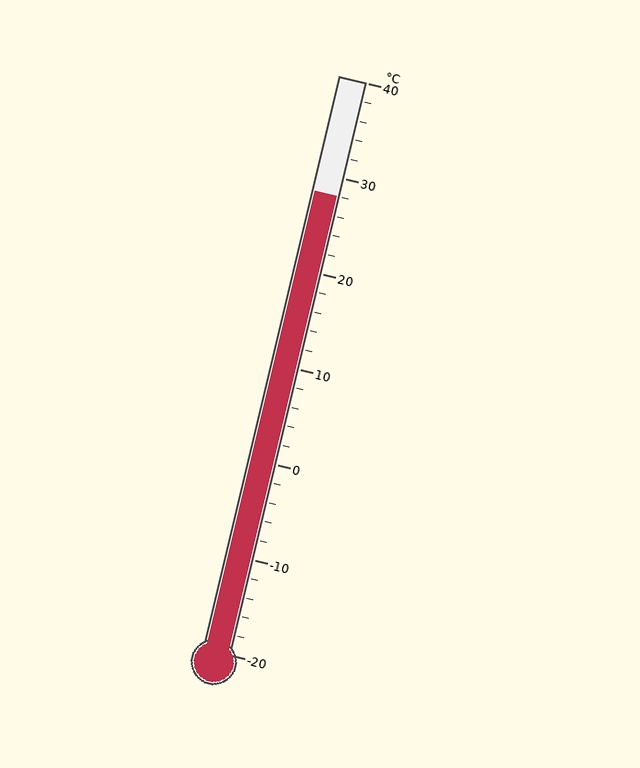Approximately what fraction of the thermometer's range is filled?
The thermometer is filled to approximately 80% of its range.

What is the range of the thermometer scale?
The thermometer scale ranges from -20°C to 40°C.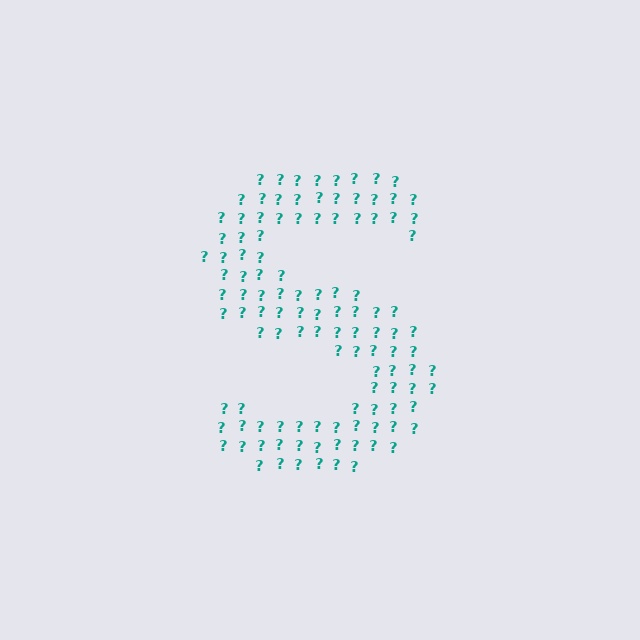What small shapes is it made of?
It is made of small question marks.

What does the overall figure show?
The overall figure shows the letter S.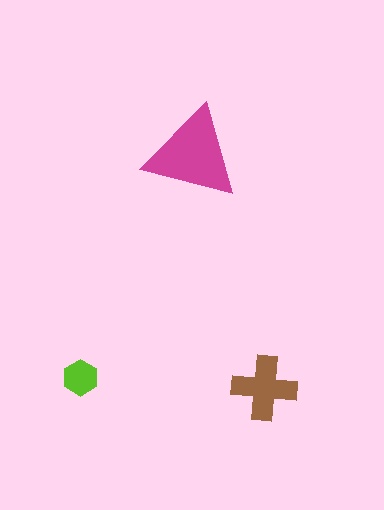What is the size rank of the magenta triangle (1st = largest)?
1st.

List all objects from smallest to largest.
The lime hexagon, the brown cross, the magenta triangle.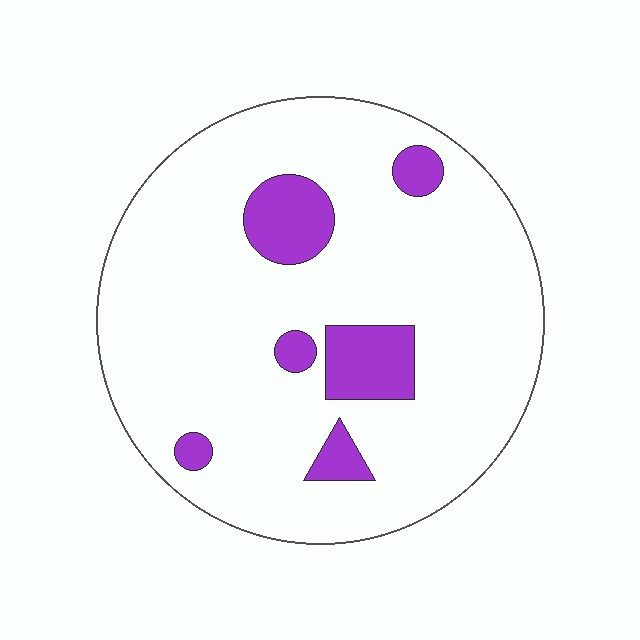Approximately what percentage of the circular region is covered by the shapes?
Approximately 15%.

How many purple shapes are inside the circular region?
6.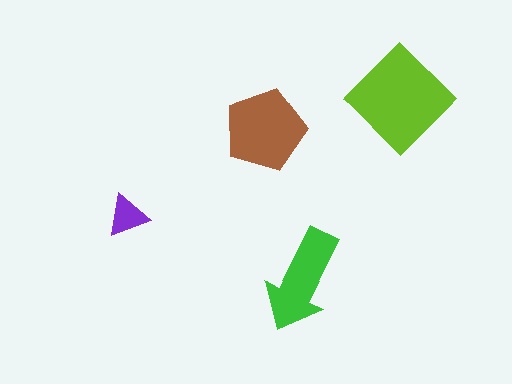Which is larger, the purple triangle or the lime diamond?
The lime diamond.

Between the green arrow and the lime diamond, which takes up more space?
The lime diamond.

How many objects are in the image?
There are 4 objects in the image.